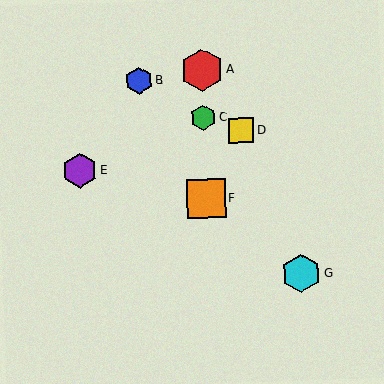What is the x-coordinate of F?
Object F is at x≈206.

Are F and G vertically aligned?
No, F is at x≈206 and G is at x≈301.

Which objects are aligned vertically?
Objects A, C, F are aligned vertically.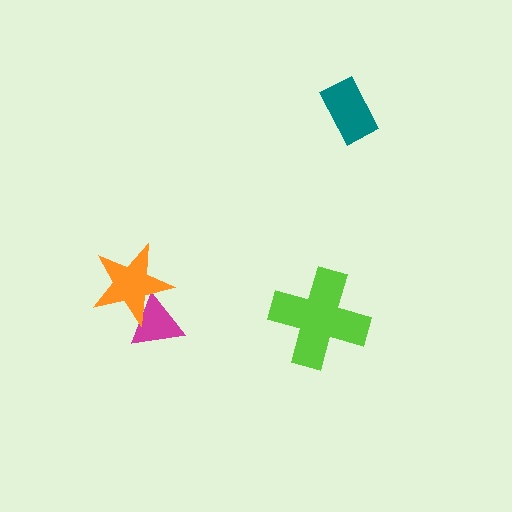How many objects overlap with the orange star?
1 object overlaps with the orange star.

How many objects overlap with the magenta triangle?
1 object overlaps with the magenta triangle.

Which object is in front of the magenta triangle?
The orange star is in front of the magenta triangle.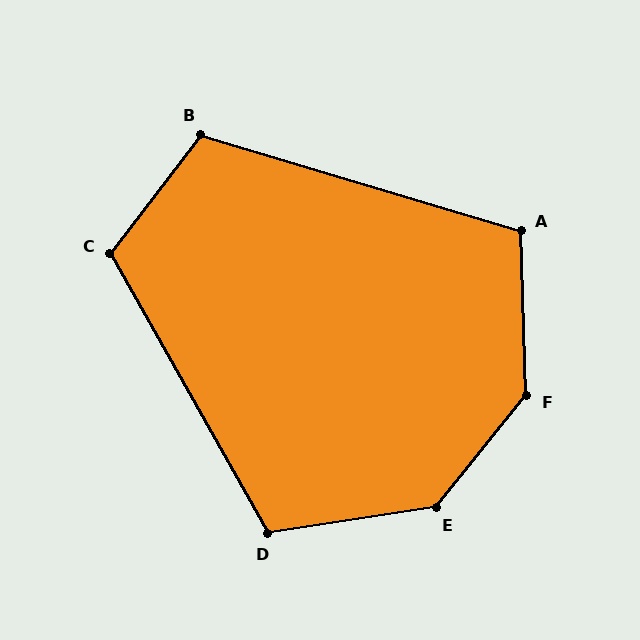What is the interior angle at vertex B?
Approximately 111 degrees (obtuse).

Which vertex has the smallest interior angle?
A, at approximately 109 degrees.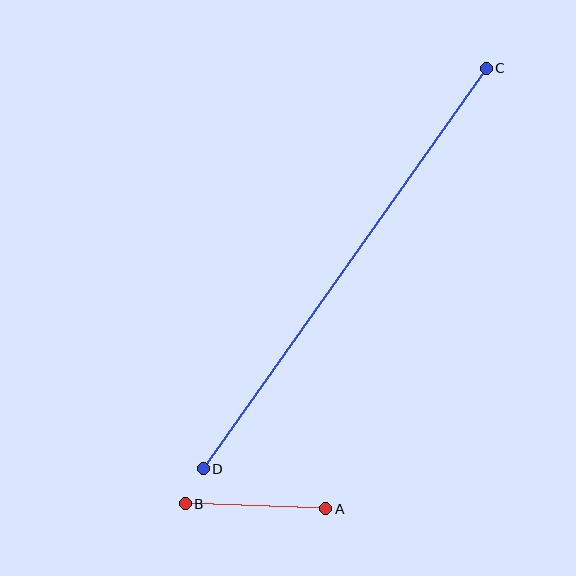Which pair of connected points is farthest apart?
Points C and D are farthest apart.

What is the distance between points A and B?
The distance is approximately 140 pixels.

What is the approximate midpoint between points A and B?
The midpoint is at approximately (255, 506) pixels.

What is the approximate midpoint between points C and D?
The midpoint is at approximately (345, 268) pixels.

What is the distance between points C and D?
The distance is approximately 491 pixels.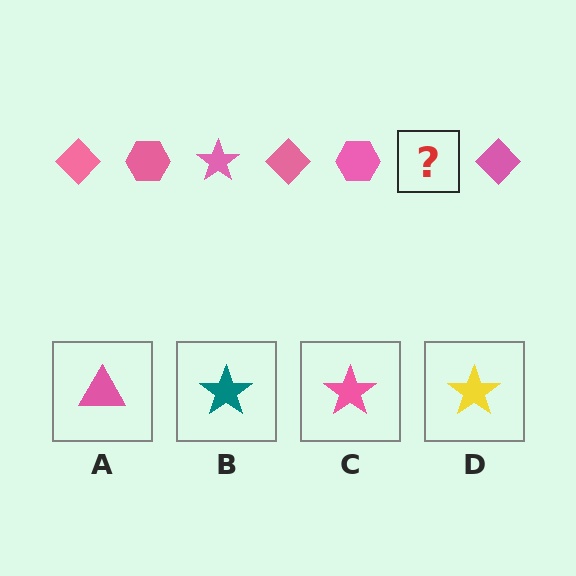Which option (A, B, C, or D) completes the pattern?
C.